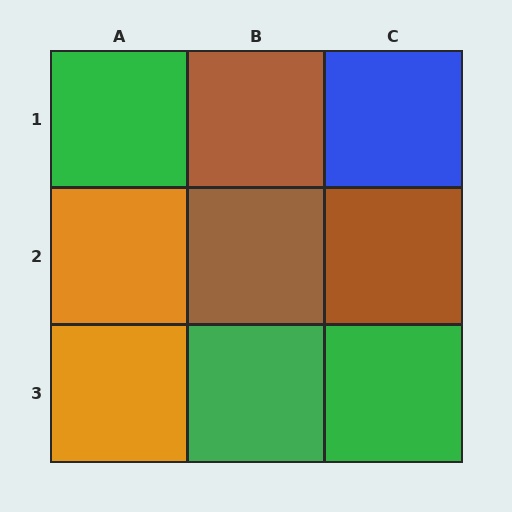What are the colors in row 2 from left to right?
Orange, brown, brown.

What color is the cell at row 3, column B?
Green.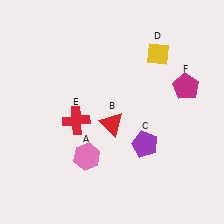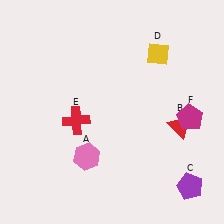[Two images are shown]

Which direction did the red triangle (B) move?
The red triangle (B) moved right.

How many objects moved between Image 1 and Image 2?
3 objects moved between the two images.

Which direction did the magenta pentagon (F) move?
The magenta pentagon (F) moved down.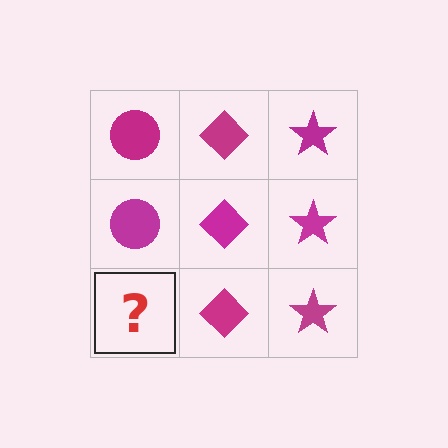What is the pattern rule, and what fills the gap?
The rule is that each column has a consistent shape. The gap should be filled with a magenta circle.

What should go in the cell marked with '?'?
The missing cell should contain a magenta circle.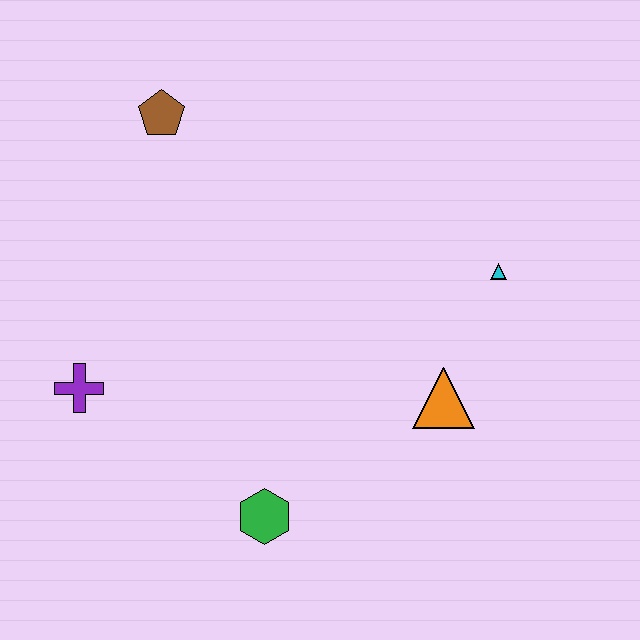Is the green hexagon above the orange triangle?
No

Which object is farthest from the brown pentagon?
The green hexagon is farthest from the brown pentagon.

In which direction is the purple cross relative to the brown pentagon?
The purple cross is below the brown pentagon.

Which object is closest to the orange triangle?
The cyan triangle is closest to the orange triangle.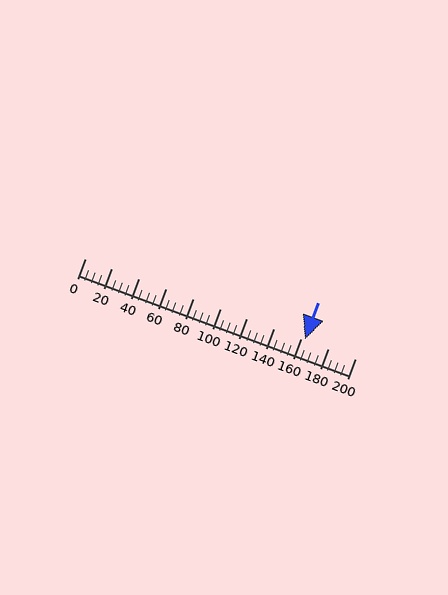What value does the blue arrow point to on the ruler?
The blue arrow points to approximately 162.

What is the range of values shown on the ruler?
The ruler shows values from 0 to 200.